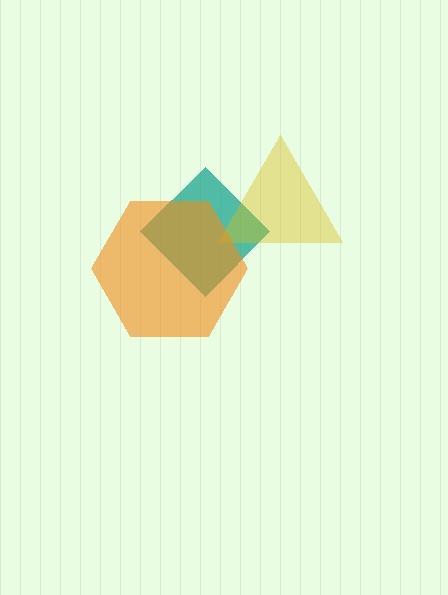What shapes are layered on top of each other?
The layered shapes are: a teal diamond, a yellow triangle, an orange hexagon.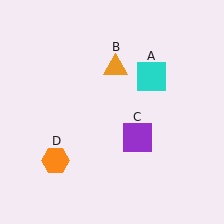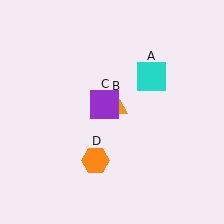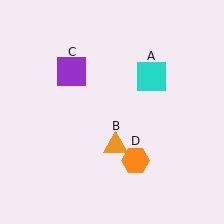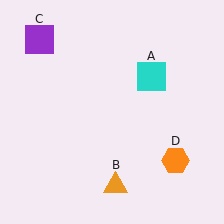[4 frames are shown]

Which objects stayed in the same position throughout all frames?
Cyan square (object A) remained stationary.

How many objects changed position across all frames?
3 objects changed position: orange triangle (object B), purple square (object C), orange hexagon (object D).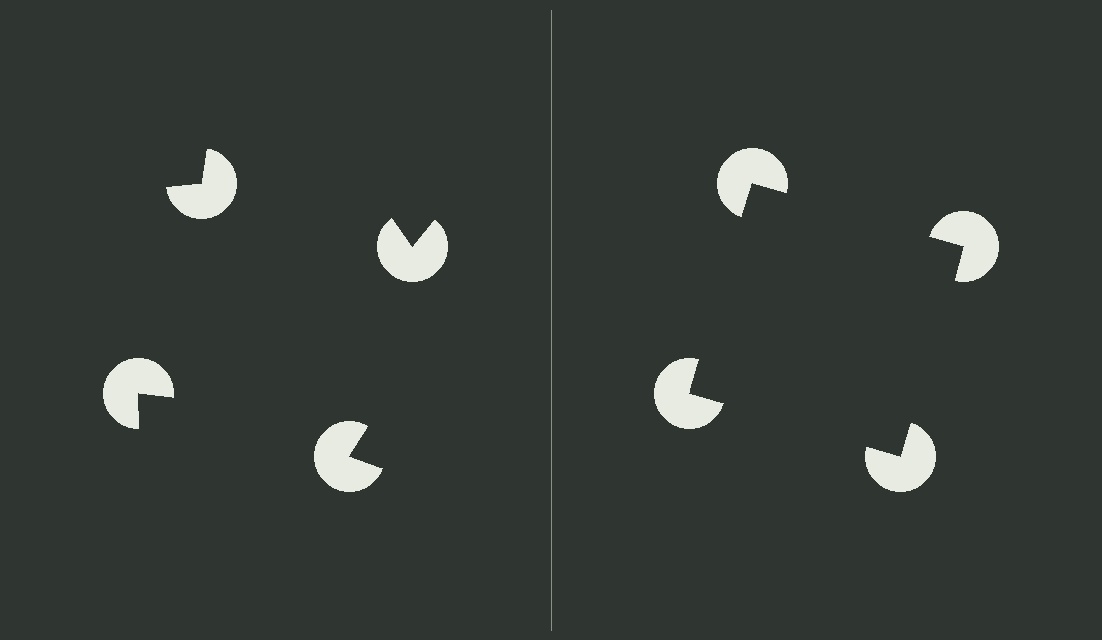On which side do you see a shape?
An illusory square appears on the right side. On the left side the wedge cuts are rotated, so no coherent shape forms.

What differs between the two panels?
The pac-man discs are positioned identically on both sides; only the wedge orientations differ. On the right they align to a square; on the left they are misaligned.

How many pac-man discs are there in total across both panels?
8 — 4 on each side.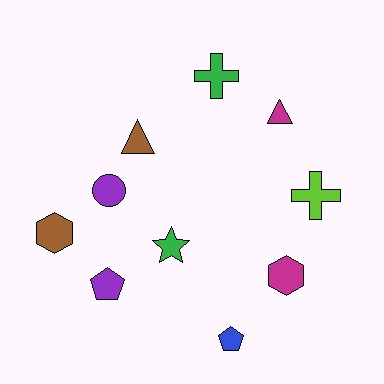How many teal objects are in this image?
There are no teal objects.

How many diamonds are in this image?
There are no diamonds.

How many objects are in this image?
There are 10 objects.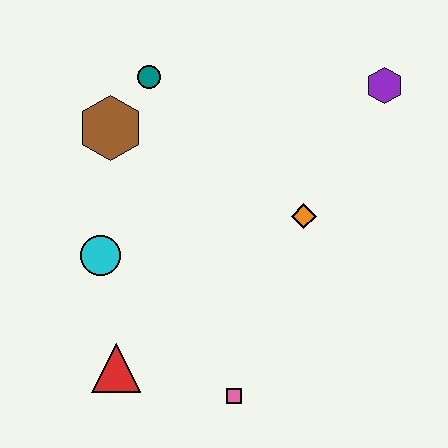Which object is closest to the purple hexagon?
The orange diamond is closest to the purple hexagon.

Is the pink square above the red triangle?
No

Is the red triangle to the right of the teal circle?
No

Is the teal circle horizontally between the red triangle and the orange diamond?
Yes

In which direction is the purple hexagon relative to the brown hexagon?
The purple hexagon is to the right of the brown hexagon.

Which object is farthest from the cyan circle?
The purple hexagon is farthest from the cyan circle.